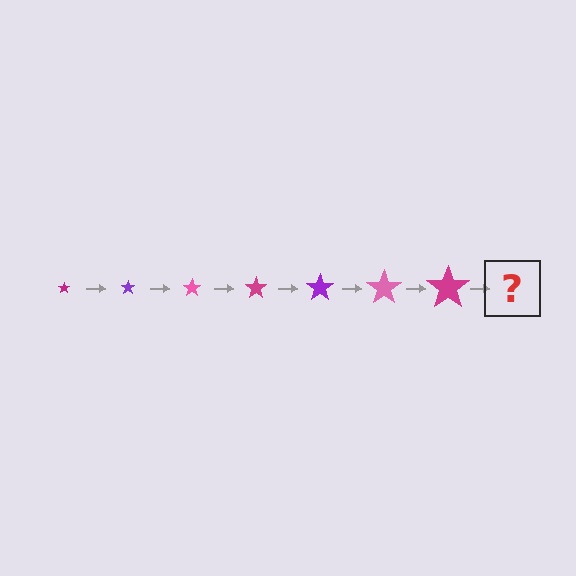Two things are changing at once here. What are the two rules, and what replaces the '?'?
The two rules are that the star grows larger each step and the color cycles through magenta, purple, and pink. The '?' should be a purple star, larger than the previous one.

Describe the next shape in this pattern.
It should be a purple star, larger than the previous one.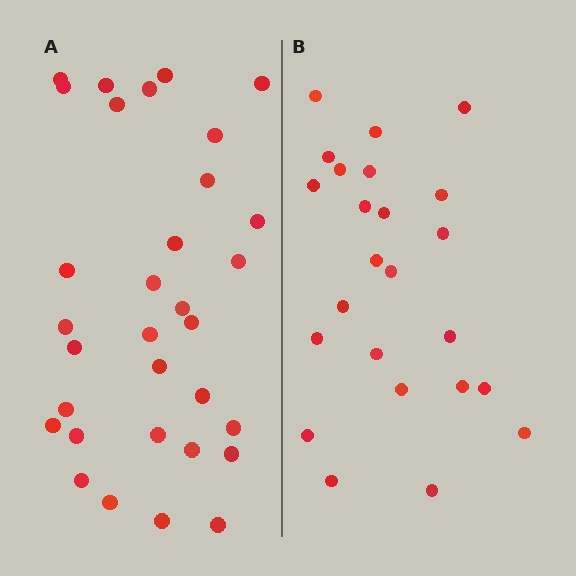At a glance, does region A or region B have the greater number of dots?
Region A (the left region) has more dots.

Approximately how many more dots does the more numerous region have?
Region A has roughly 8 or so more dots than region B.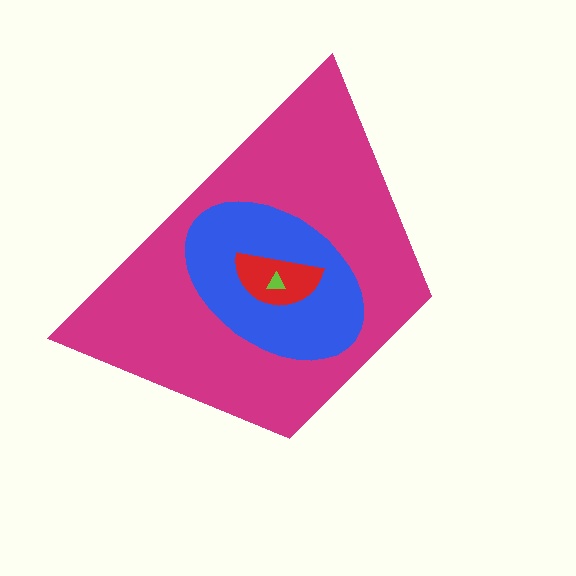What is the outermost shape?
The magenta trapezoid.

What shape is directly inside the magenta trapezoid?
The blue ellipse.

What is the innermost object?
The lime triangle.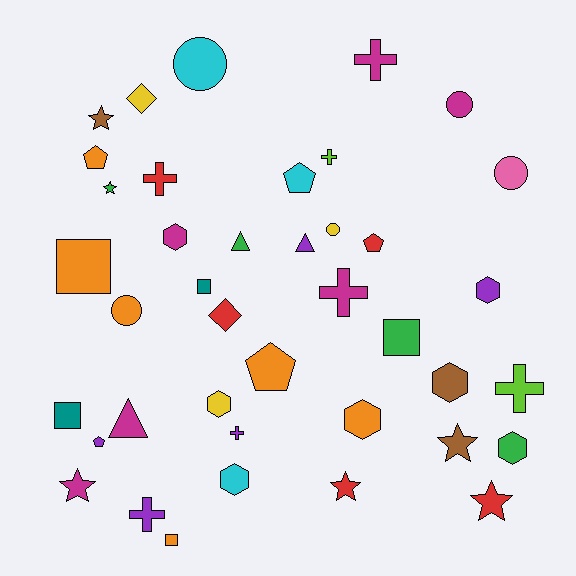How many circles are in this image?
There are 5 circles.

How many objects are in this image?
There are 40 objects.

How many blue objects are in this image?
There are no blue objects.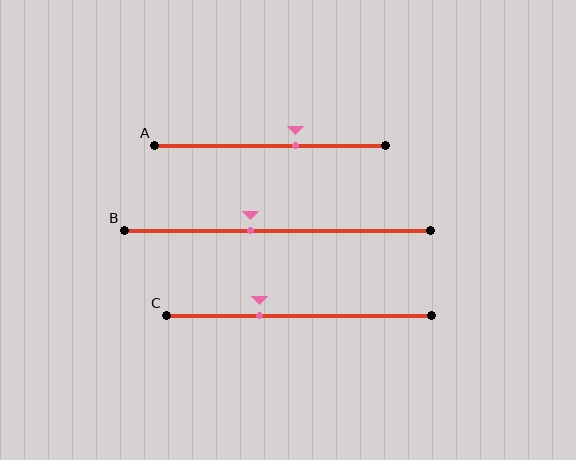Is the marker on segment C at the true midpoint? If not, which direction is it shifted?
No, the marker on segment C is shifted to the left by about 15% of the segment length.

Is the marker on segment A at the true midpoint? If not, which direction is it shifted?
No, the marker on segment A is shifted to the right by about 11% of the segment length.